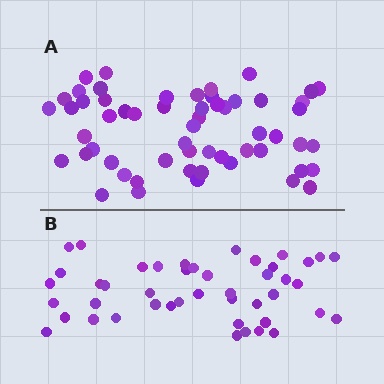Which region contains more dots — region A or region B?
Region A (the top region) has more dots.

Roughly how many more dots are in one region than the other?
Region A has roughly 12 or so more dots than region B.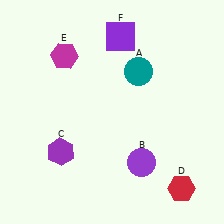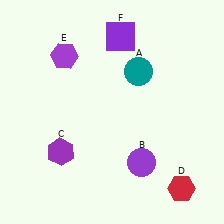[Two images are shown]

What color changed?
The hexagon (E) changed from magenta in Image 1 to purple in Image 2.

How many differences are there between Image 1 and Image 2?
There is 1 difference between the two images.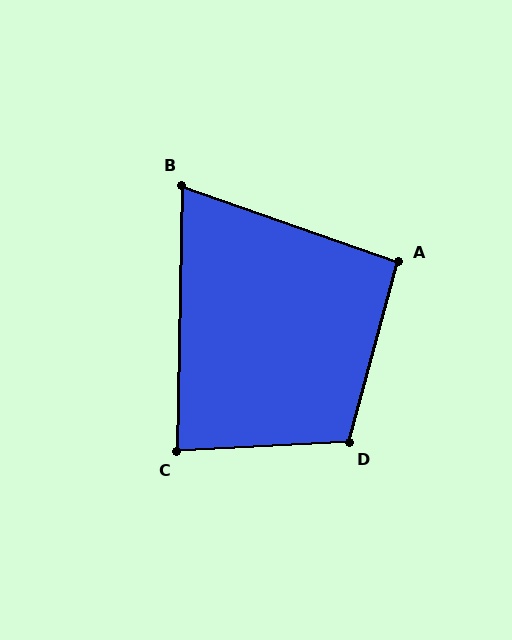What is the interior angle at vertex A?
Approximately 94 degrees (approximately right).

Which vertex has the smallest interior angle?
B, at approximately 72 degrees.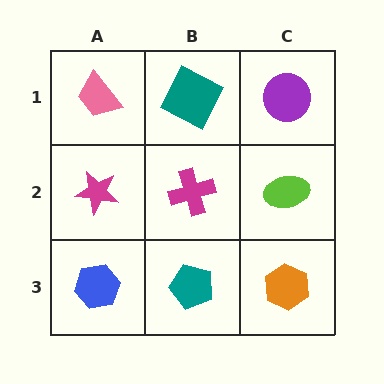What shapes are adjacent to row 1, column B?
A magenta cross (row 2, column B), a pink trapezoid (row 1, column A), a purple circle (row 1, column C).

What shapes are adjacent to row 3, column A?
A magenta star (row 2, column A), a teal pentagon (row 3, column B).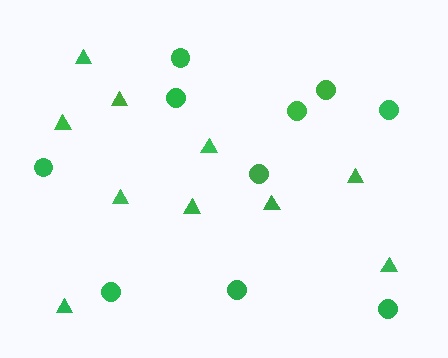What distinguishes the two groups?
There are 2 groups: one group of circles (10) and one group of triangles (10).